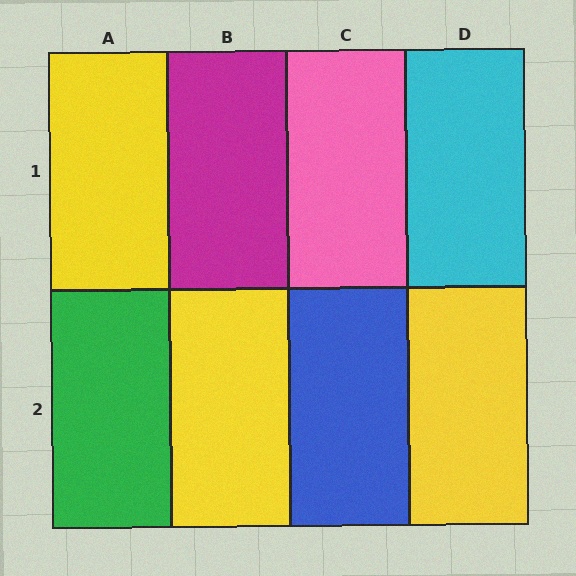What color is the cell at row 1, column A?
Yellow.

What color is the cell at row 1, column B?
Magenta.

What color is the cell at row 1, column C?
Pink.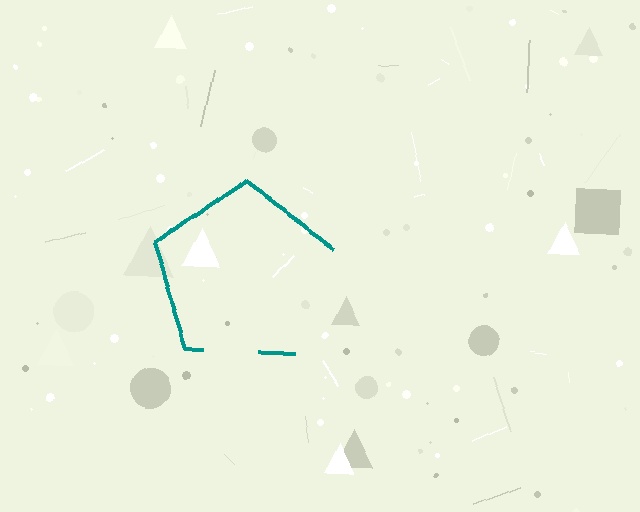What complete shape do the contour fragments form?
The contour fragments form a pentagon.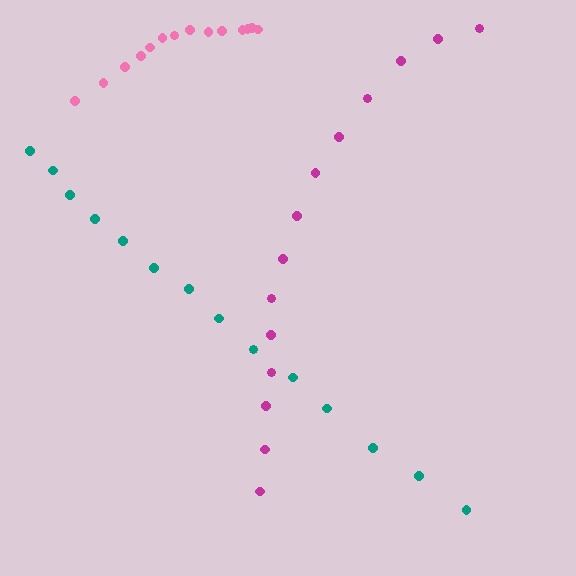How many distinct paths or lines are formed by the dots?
There are 3 distinct paths.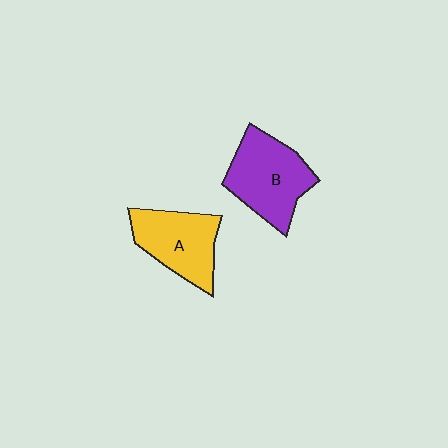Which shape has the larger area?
Shape B (purple).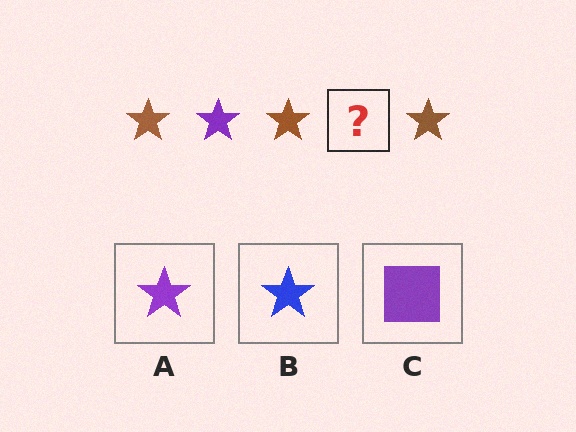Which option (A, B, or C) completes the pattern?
A.